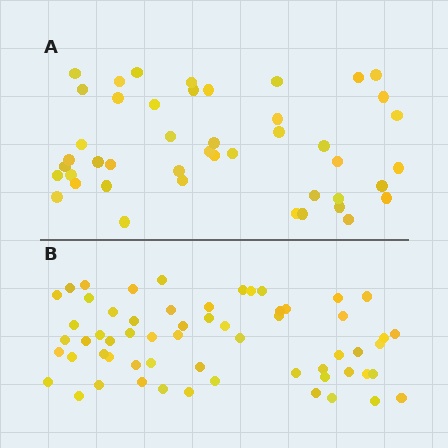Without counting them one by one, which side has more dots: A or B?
Region B (the bottom region) has more dots.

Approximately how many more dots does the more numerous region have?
Region B has approximately 15 more dots than region A.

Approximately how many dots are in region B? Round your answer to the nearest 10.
About 60 dots.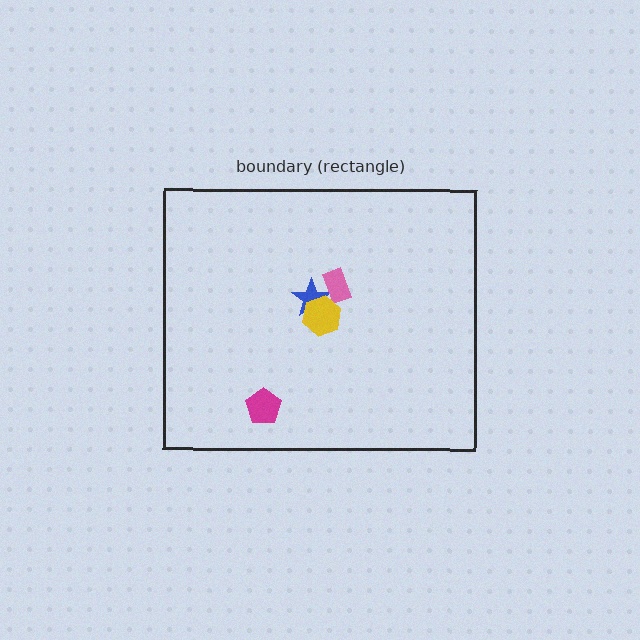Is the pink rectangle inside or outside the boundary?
Inside.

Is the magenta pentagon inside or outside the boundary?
Inside.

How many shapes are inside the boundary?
4 inside, 0 outside.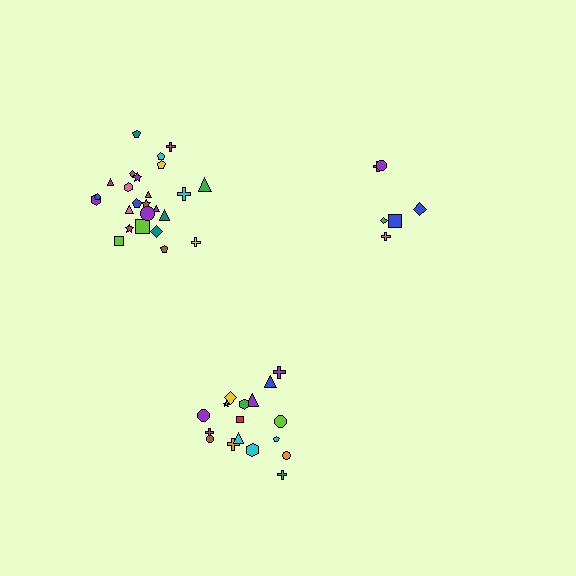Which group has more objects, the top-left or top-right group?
The top-left group.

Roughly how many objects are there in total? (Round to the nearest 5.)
Roughly 50 objects in total.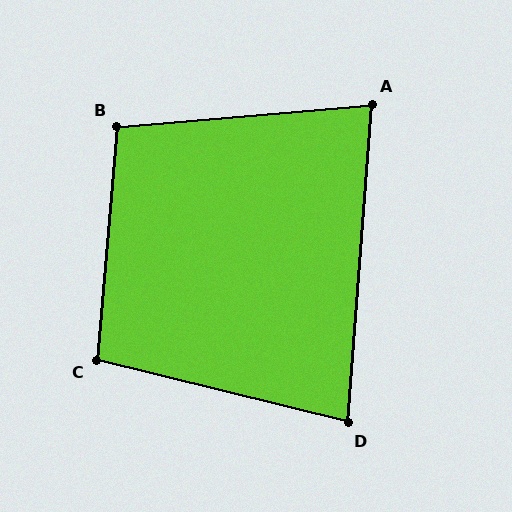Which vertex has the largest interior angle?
B, at approximately 100 degrees.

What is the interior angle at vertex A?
Approximately 81 degrees (acute).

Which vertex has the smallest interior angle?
D, at approximately 80 degrees.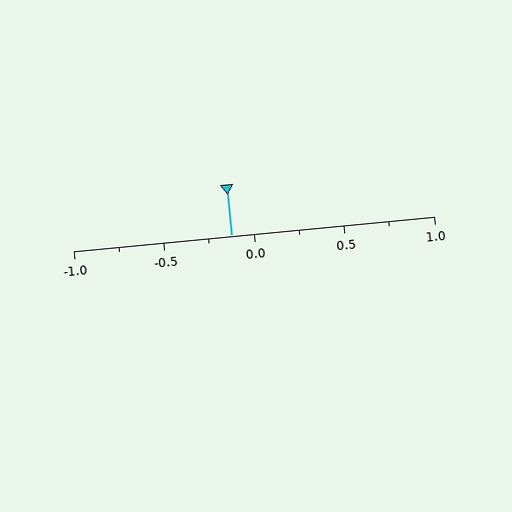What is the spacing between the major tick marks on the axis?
The major ticks are spaced 0.5 apart.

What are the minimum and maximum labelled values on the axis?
The axis runs from -1.0 to 1.0.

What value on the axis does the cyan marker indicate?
The marker indicates approximately -0.12.